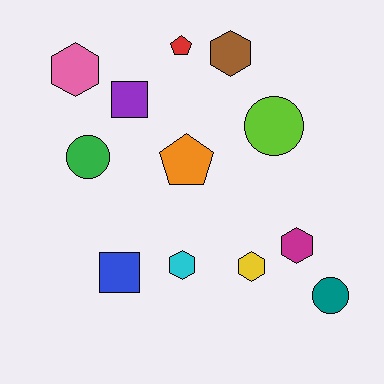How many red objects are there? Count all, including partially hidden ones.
There is 1 red object.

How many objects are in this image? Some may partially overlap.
There are 12 objects.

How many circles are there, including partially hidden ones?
There are 3 circles.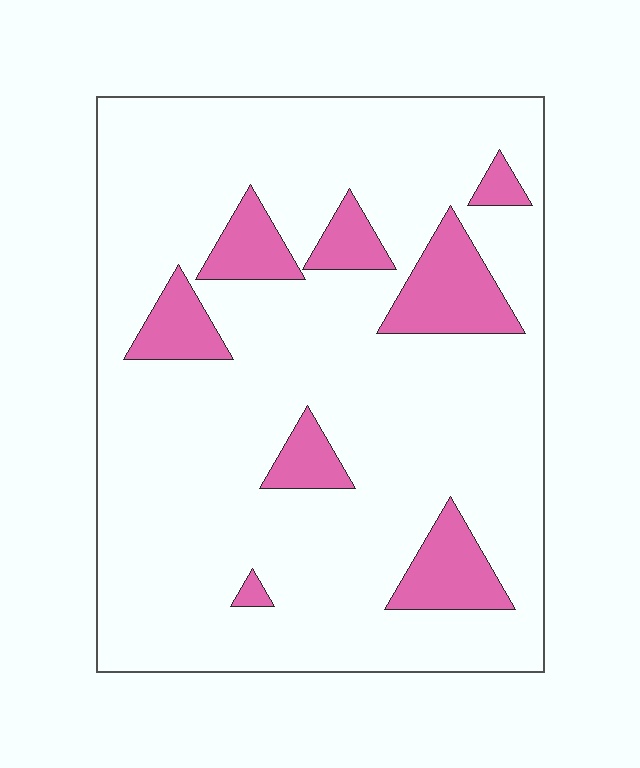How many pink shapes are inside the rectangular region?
8.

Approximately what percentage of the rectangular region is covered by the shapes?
Approximately 15%.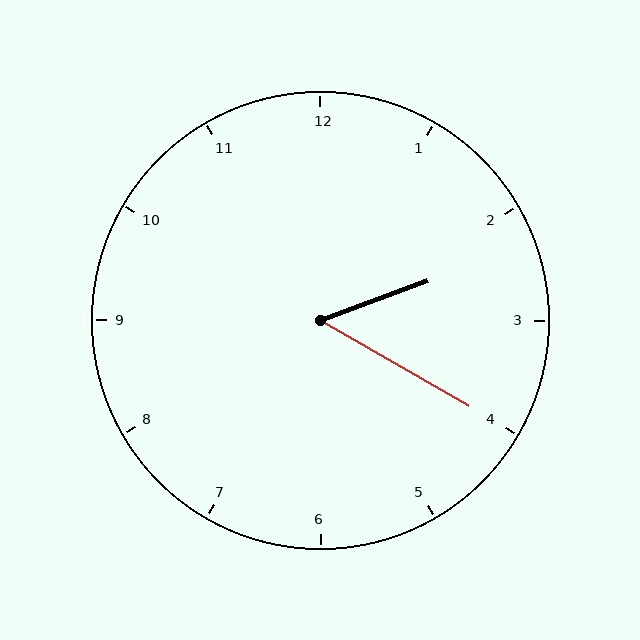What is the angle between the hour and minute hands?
Approximately 50 degrees.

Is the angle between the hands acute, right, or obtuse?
It is acute.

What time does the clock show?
2:20.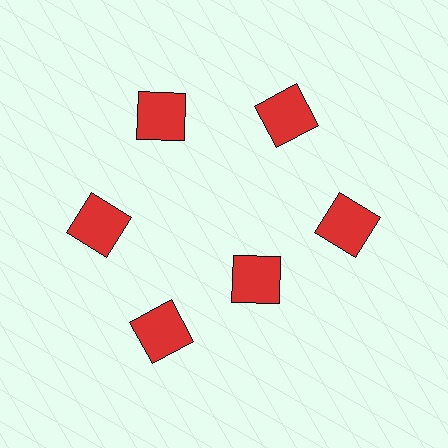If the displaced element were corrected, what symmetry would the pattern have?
It would have 6-fold rotational symmetry — the pattern would map onto itself every 60 degrees.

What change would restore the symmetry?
The symmetry would be restored by moving it outward, back onto the ring so that all 6 squares sit at equal angles and equal distance from the center.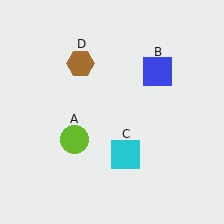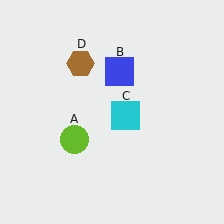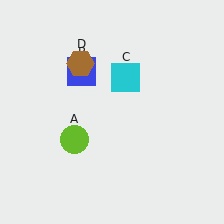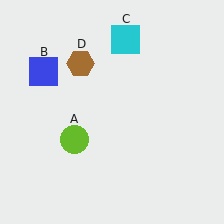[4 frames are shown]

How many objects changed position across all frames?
2 objects changed position: blue square (object B), cyan square (object C).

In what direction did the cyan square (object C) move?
The cyan square (object C) moved up.